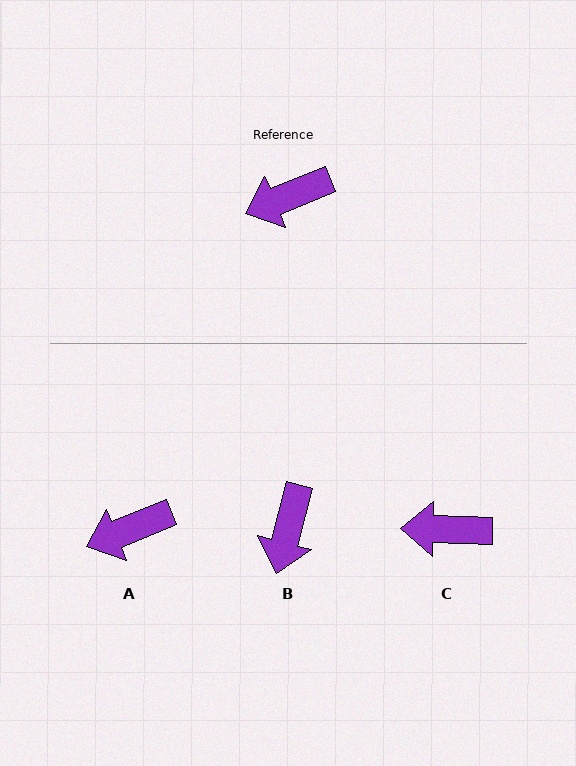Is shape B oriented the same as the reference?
No, it is off by about 53 degrees.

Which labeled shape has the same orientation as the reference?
A.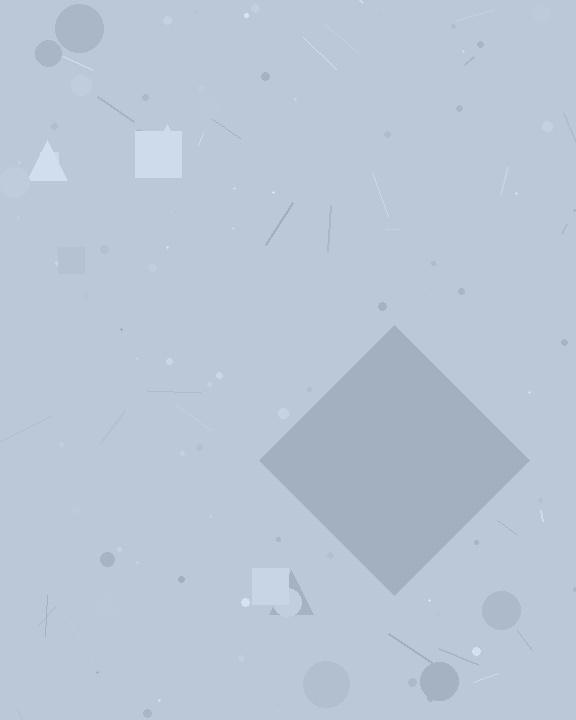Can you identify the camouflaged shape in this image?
The camouflaged shape is a diamond.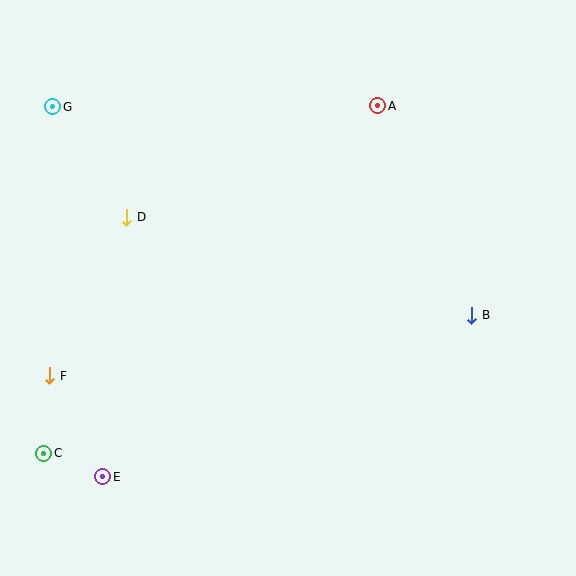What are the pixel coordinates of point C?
Point C is at (44, 453).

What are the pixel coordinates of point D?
Point D is at (127, 217).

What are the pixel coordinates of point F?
Point F is at (50, 376).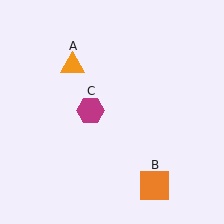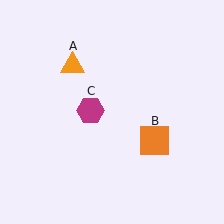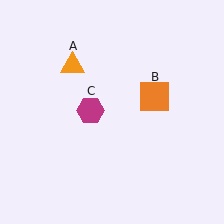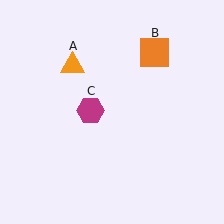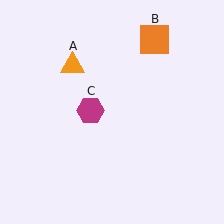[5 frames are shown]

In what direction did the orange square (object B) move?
The orange square (object B) moved up.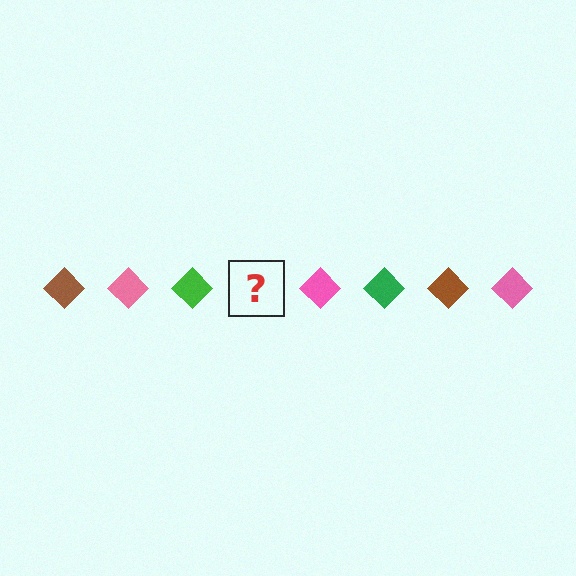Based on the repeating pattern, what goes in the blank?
The blank should be a brown diamond.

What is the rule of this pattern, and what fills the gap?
The rule is that the pattern cycles through brown, pink, green diamonds. The gap should be filled with a brown diamond.